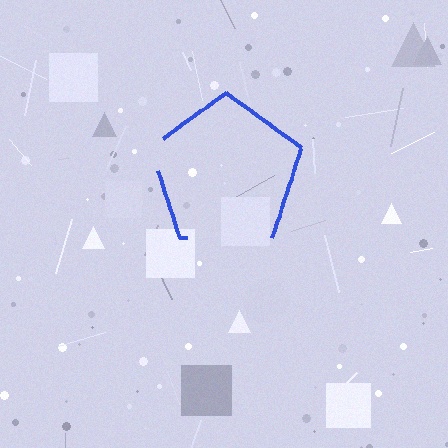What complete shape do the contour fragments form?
The contour fragments form a pentagon.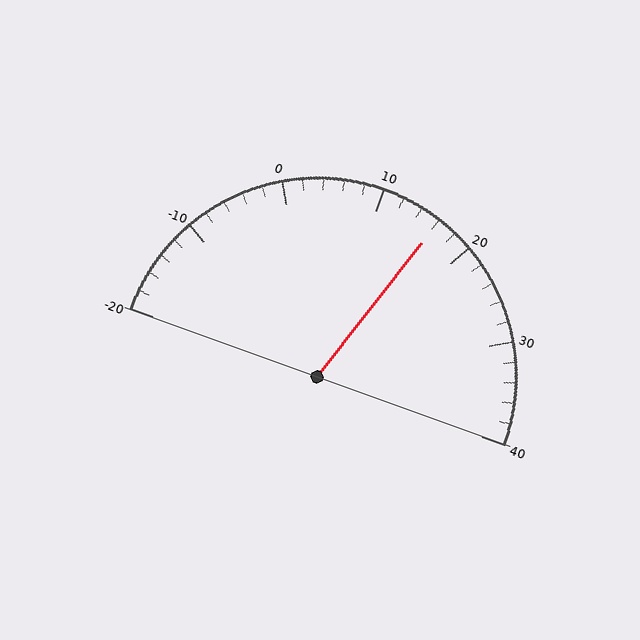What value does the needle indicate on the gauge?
The needle indicates approximately 16.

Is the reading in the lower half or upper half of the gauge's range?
The reading is in the upper half of the range (-20 to 40).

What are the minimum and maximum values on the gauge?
The gauge ranges from -20 to 40.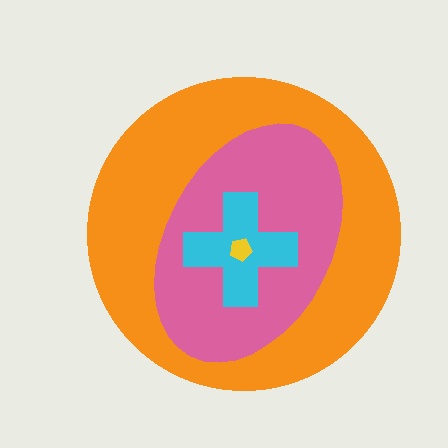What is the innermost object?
The yellow pentagon.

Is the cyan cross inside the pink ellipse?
Yes.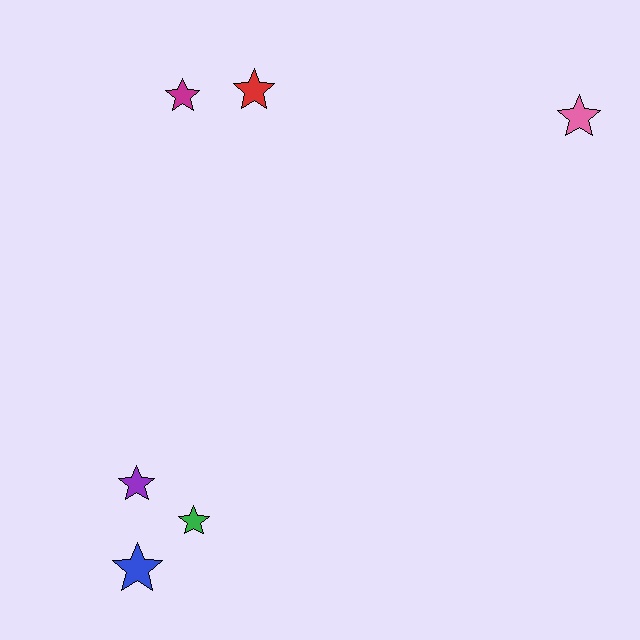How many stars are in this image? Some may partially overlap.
There are 6 stars.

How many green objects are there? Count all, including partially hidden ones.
There is 1 green object.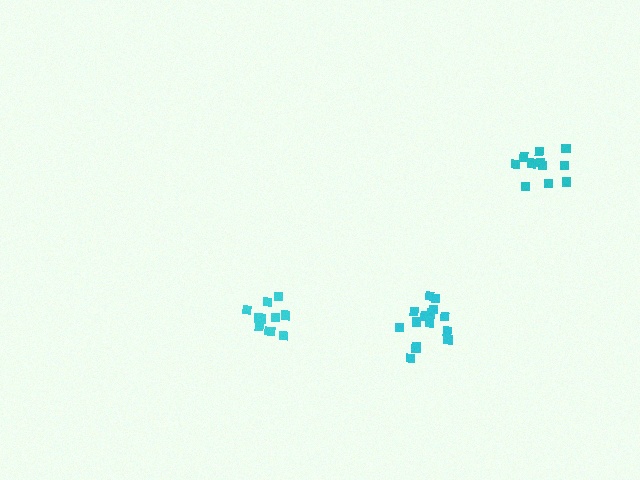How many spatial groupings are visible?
There are 3 spatial groupings.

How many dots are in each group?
Group 1: 11 dots, Group 2: 15 dots, Group 3: 12 dots (38 total).